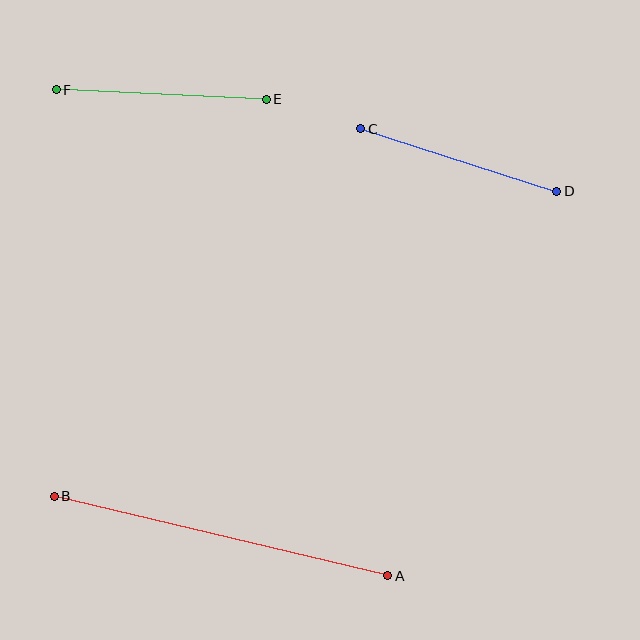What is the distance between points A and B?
The distance is approximately 343 pixels.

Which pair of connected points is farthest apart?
Points A and B are farthest apart.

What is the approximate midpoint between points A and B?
The midpoint is at approximately (221, 536) pixels.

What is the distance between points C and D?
The distance is approximately 206 pixels.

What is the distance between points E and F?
The distance is approximately 210 pixels.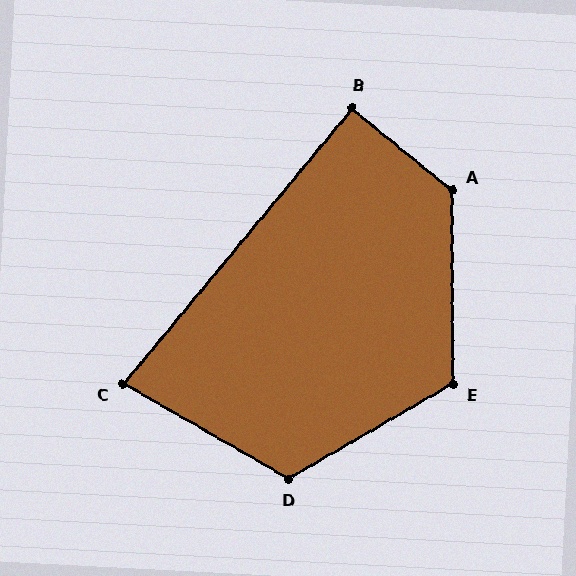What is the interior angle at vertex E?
Approximately 120 degrees (obtuse).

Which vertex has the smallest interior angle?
C, at approximately 80 degrees.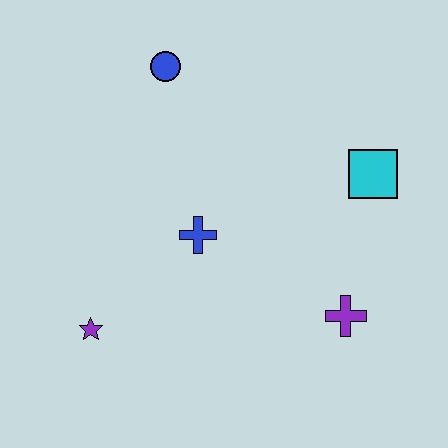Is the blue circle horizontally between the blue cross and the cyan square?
No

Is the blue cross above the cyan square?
No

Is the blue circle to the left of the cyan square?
Yes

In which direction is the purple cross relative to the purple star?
The purple cross is to the right of the purple star.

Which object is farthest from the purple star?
The cyan square is farthest from the purple star.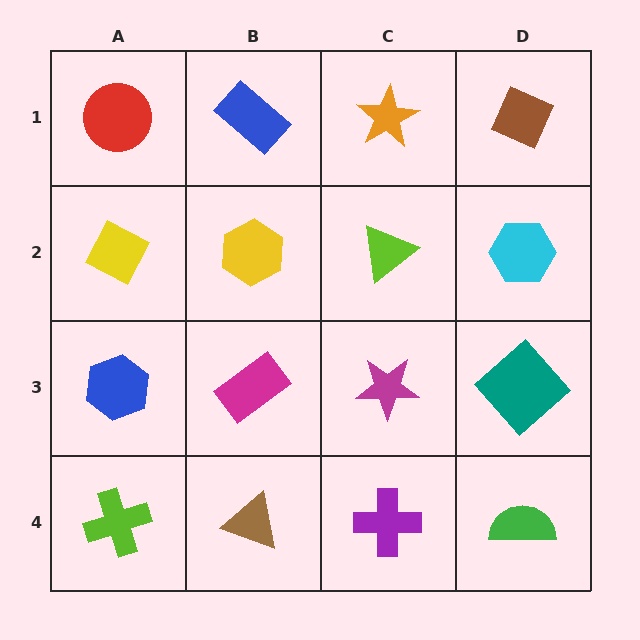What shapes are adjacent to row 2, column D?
A brown diamond (row 1, column D), a teal diamond (row 3, column D), a lime triangle (row 2, column C).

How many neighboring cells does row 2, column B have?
4.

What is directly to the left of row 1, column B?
A red circle.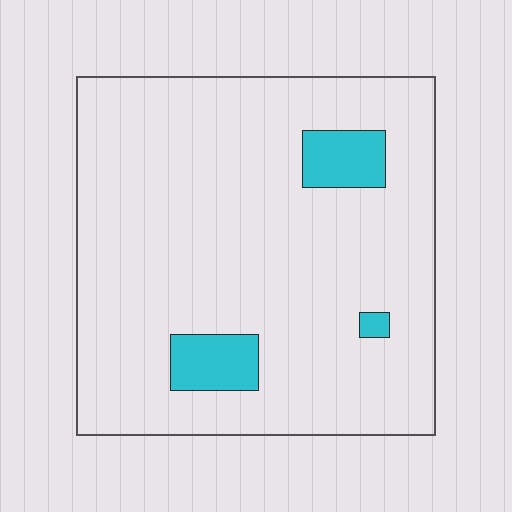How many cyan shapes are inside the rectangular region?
3.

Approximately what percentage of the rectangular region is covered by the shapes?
Approximately 10%.